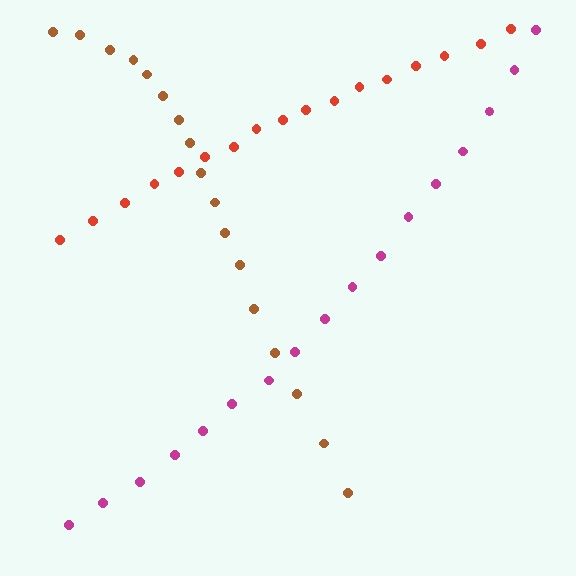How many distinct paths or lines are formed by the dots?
There are 3 distinct paths.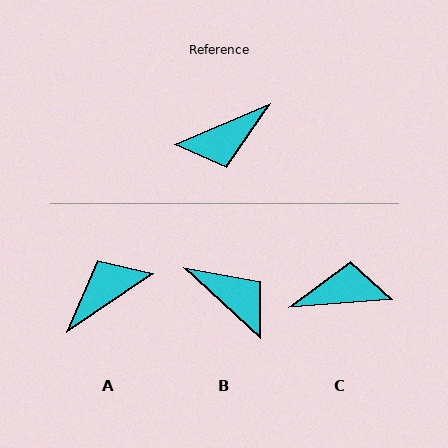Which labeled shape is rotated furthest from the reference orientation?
A, about 169 degrees away.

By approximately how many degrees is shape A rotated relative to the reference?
Approximately 169 degrees clockwise.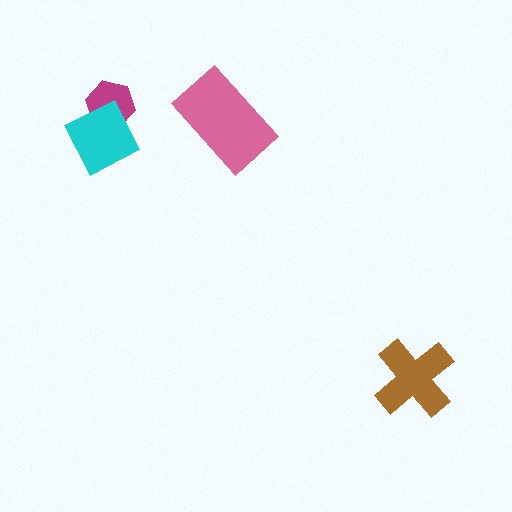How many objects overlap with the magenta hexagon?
1 object overlaps with the magenta hexagon.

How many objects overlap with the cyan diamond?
1 object overlaps with the cyan diamond.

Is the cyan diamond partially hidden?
No, no other shape covers it.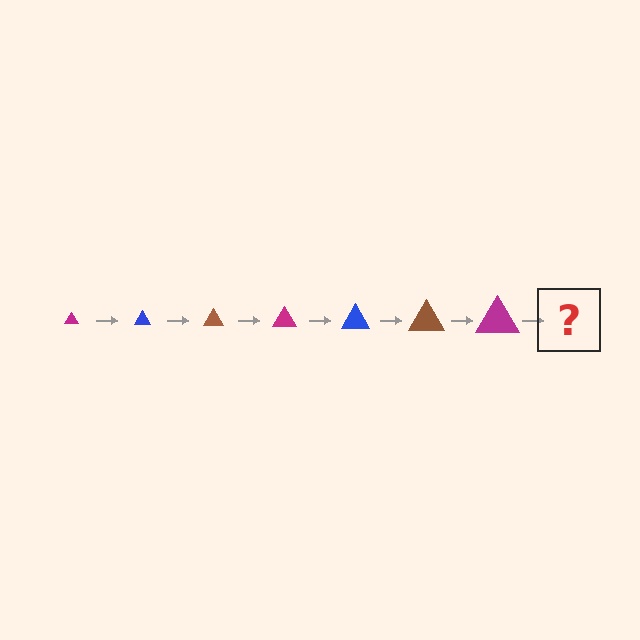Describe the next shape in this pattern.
It should be a blue triangle, larger than the previous one.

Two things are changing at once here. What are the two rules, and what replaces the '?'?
The two rules are that the triangle grows larger each step and the color cycles through magenta, blue, and brown. The '?' should be a blue triangle, larger than the previous one.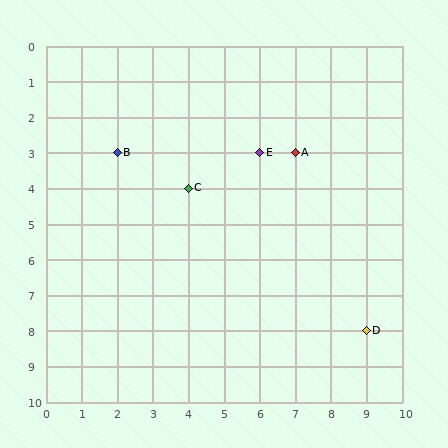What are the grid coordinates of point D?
Point D is at grid coordinates (9, 8).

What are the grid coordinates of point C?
Point C is at grid coordinates (4, 4).